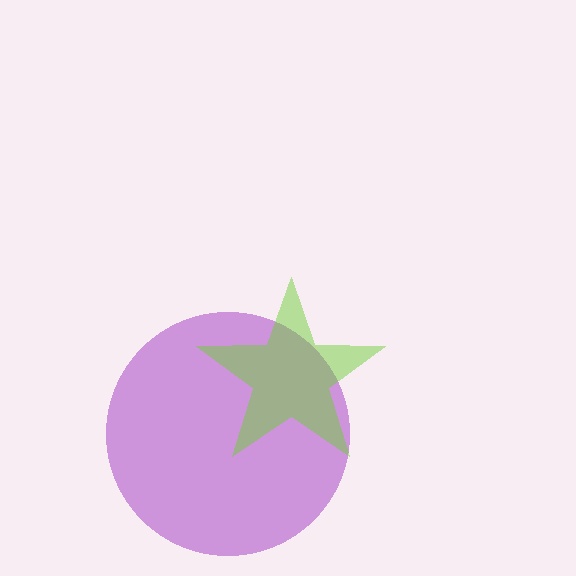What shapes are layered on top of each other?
The layered shapes are: a purple circle, a lime star.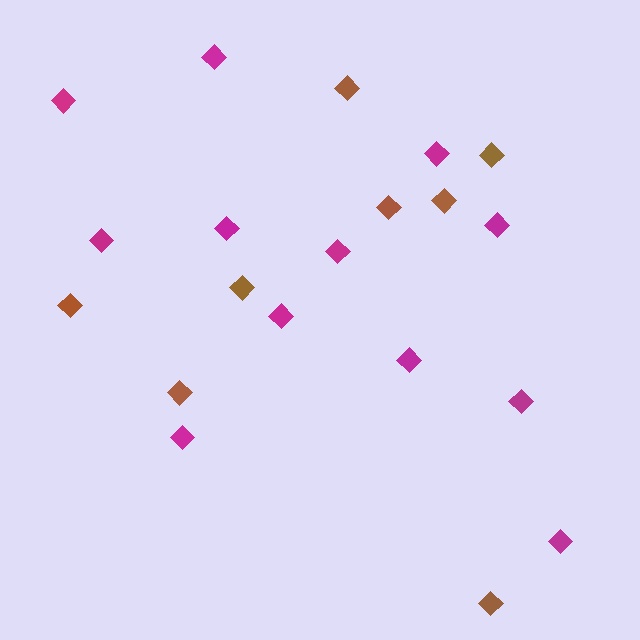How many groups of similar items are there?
There are 2 groups: one group of brown diamonds (8) and one group of magenta diamonds (12).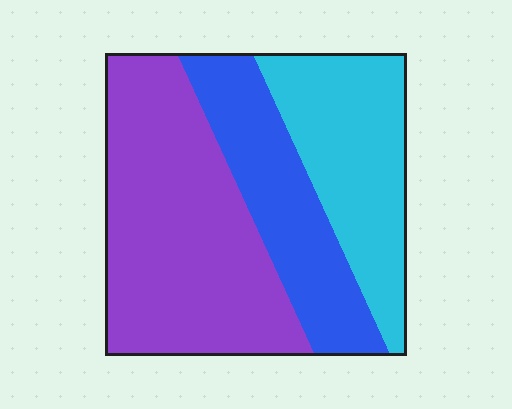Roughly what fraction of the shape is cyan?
Cyan covers roughly 30% of the shape.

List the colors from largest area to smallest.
From largest to smallest: purple, cyan, blue.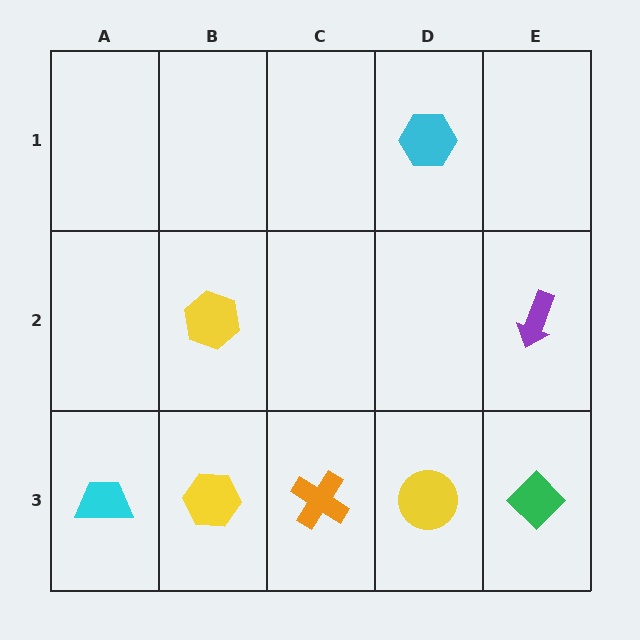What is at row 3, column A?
A cyan trapezoid.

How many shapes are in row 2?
2 shapes.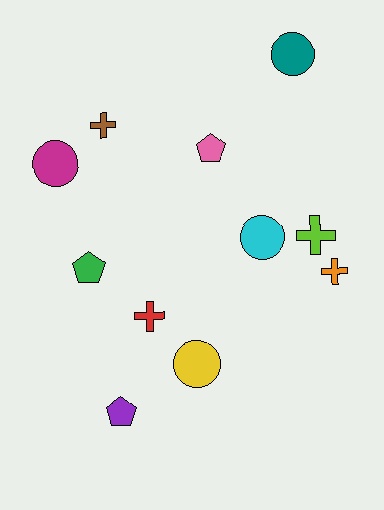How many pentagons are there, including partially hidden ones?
There are 3 pentagons.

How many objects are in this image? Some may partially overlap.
There are 11 objects.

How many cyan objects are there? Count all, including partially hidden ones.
There is 1 cyan object.